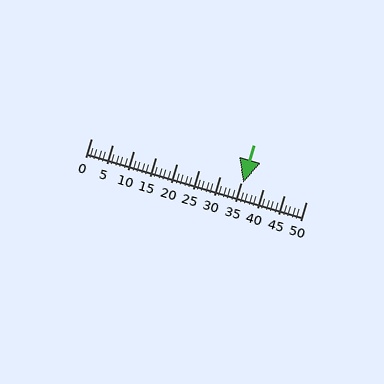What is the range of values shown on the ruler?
The ruler shows values from 0 to 50.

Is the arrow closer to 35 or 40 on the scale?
The arrow is closer to 35.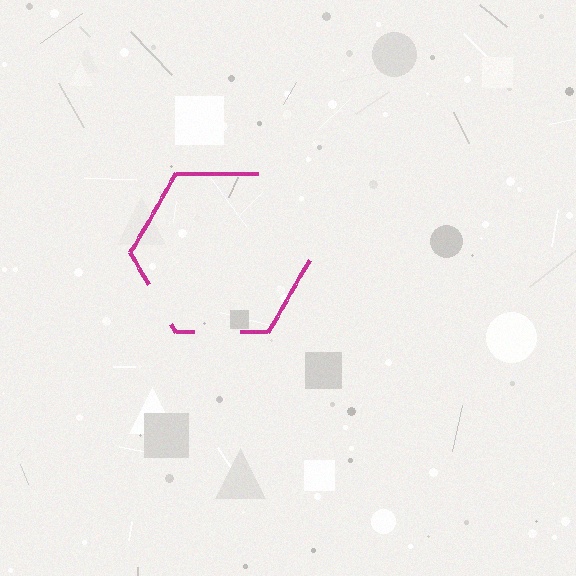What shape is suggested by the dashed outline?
The dashed outline suggests a hexagon.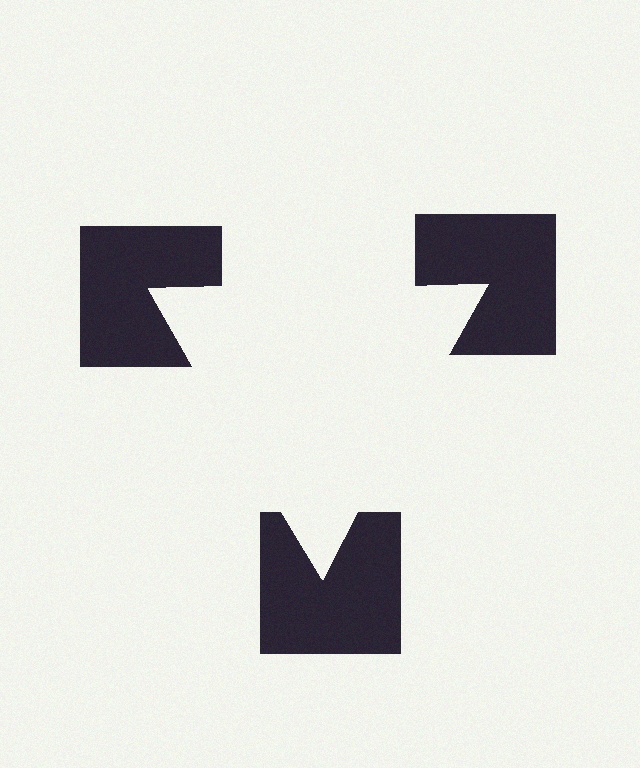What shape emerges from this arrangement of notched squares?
An illusory triangle — its edges are inferred from the aligned wedge cuts in the notched squares, not physically drawn.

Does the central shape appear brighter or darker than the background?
It typically appears slightly brighter than the background, even though no actual brightness change is drawn.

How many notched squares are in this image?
There are 3 — one at each vertex of the illusory triangle.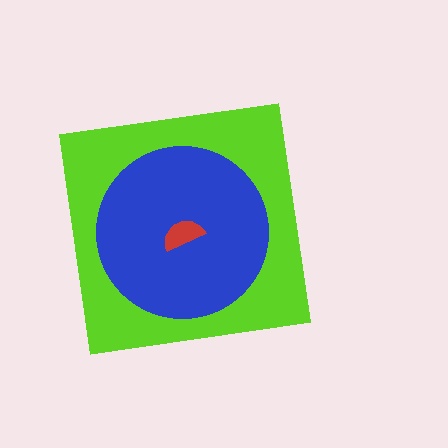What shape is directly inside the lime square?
The blue circle.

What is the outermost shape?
The lime square.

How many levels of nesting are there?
3.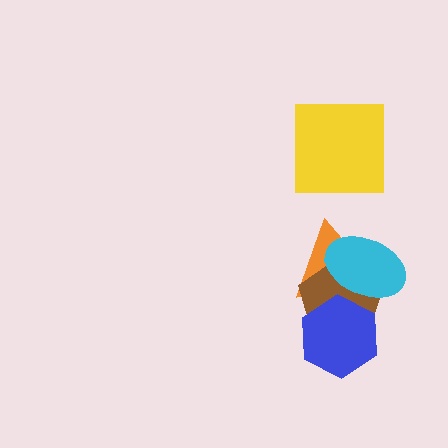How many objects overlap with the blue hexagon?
3 objects overlap with the blue hexagon.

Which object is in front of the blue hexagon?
The cyan ellipse is in front of the blue hexagon.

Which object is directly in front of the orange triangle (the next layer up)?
The brown pentagon is directly in front of the orange triangle.